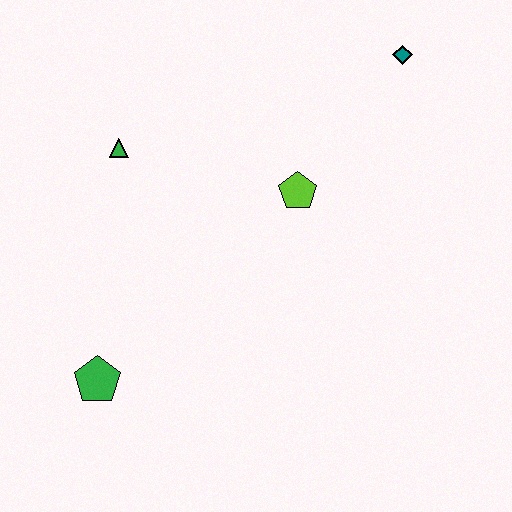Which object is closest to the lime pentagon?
The teal diamond is closest to the lime pentagon.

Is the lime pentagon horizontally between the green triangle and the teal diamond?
Yes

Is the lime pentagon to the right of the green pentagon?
Yes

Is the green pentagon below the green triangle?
Yes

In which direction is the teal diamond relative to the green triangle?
The teal diamond is to the right of the green triangle.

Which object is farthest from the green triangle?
The teal diamond is farthest from the green triangle.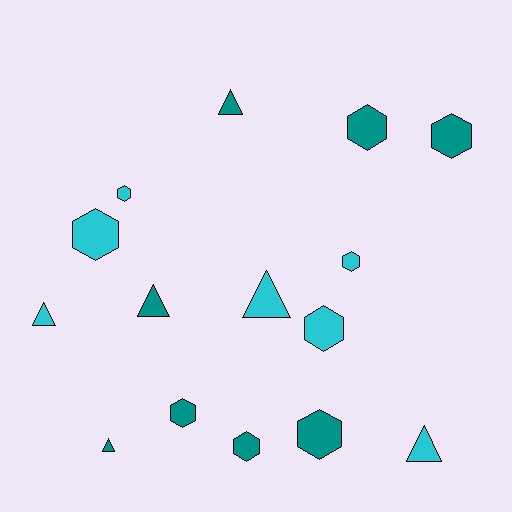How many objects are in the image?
There are 15 objects.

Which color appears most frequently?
Teal, with 8 objects.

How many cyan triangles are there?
There are 3 cyan triangles.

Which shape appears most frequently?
Hexagon, with 9 objects.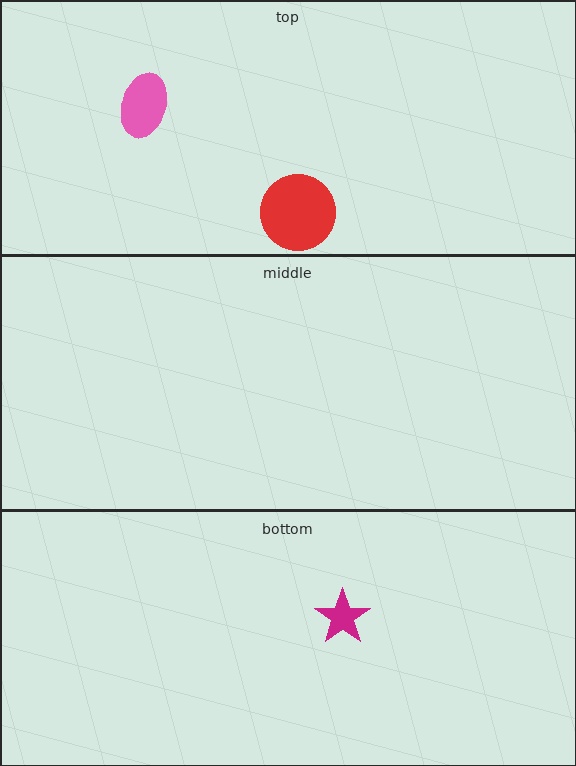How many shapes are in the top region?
2.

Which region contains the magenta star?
The bottom region.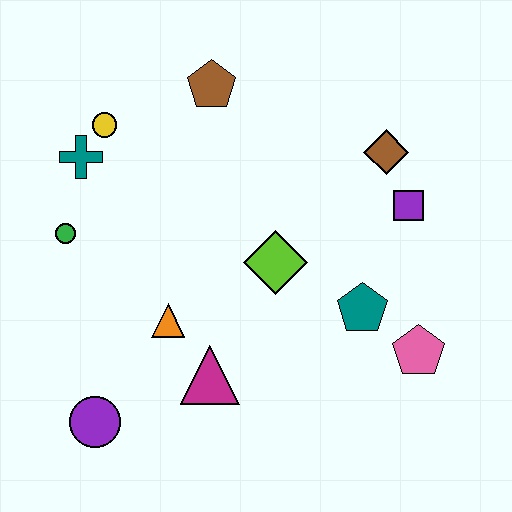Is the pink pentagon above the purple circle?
Yes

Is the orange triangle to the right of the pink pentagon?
No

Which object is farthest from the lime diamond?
The purple circle is farthest from the lime diamond.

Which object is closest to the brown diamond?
The purple square is closest to the brown diamond.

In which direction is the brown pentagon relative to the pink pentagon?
The brown pentagon is above the pink pentagon.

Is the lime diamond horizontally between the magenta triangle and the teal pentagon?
Yes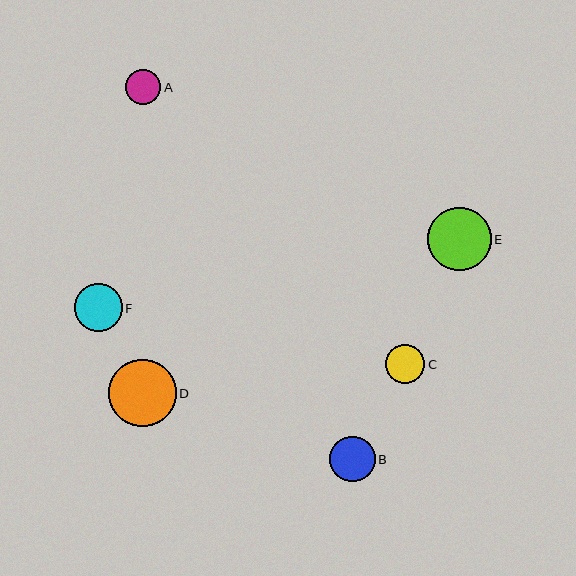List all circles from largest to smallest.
From largest to smallest: D, E, F, B, C, A.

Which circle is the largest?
Circle D is the largest with a size of approximately 67 pixels.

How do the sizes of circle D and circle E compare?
Circle D and circle E are approximately the same size.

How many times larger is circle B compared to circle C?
Circle B is approximately 1.2 times the size of circle C.